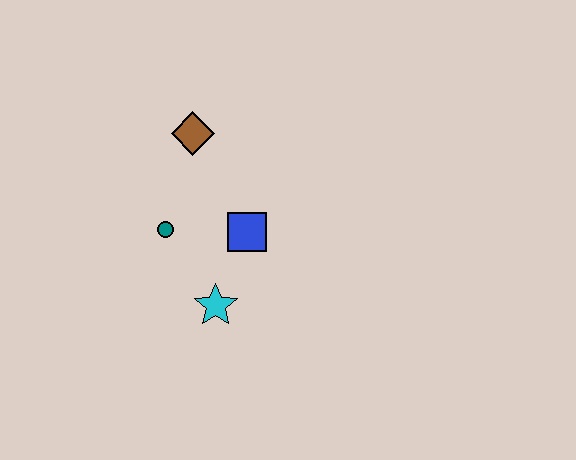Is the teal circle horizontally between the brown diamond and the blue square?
No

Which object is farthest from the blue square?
The brown diamond is farthest from the blue square.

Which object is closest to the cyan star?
The blue square is closest to the cyan star.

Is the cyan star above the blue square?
No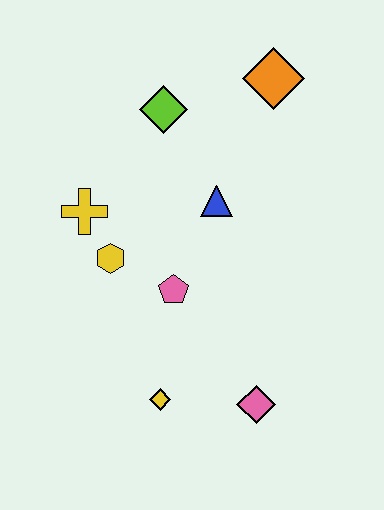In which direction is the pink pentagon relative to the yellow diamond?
The pink pentagon is above the yellow diamond.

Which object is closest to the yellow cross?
The yellow hexagon is closest to the yellow cross.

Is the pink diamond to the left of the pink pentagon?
No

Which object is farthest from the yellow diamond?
The orange diamond is farthest from the yellow diamond.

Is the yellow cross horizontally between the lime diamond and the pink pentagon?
No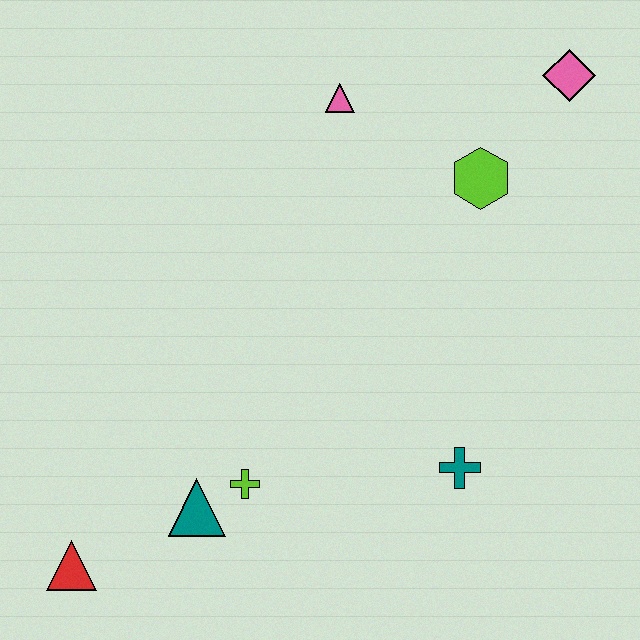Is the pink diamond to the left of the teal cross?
No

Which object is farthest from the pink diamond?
The red triangle is farthest from the pink diamond.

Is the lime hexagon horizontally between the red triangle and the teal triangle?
No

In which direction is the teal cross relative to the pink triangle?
The teal cross is below the pink triangle.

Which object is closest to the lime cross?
The teal triangle is closest to the lime cross.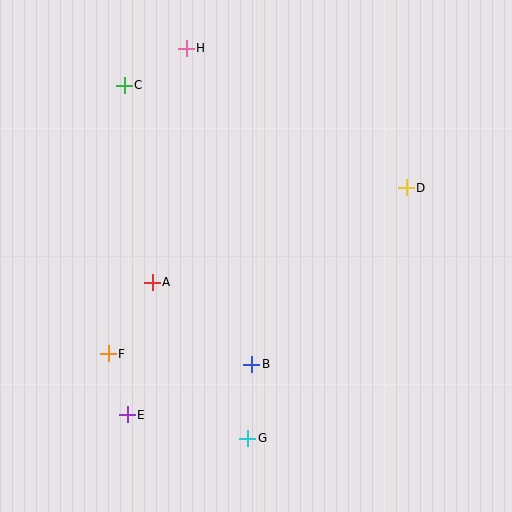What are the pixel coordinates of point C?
Point C is at (124, 85).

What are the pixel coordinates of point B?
Point B is at (252, 364).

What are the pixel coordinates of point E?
Point E is at (127, 415).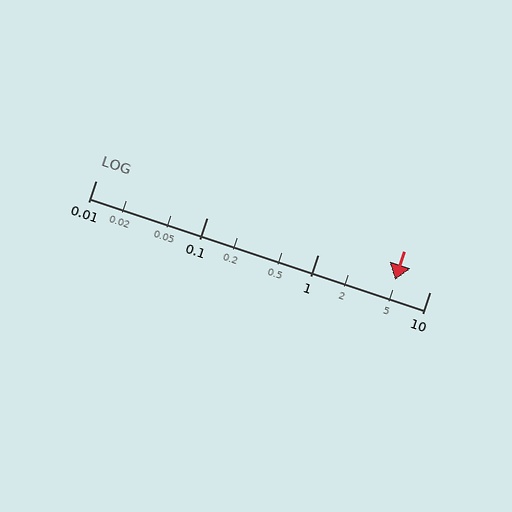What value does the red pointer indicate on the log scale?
The pointer indicates approximately 4.9.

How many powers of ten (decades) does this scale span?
The scale spans 3 decades, from 0.01 to 10.